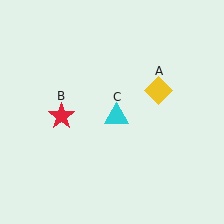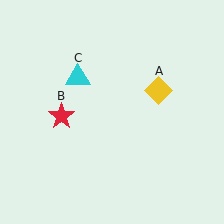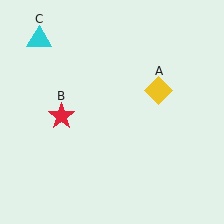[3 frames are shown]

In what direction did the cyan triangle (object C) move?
The cyan triangle (object C) moved up and to the left.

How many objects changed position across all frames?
1 object changed position: cyan triangle (object C).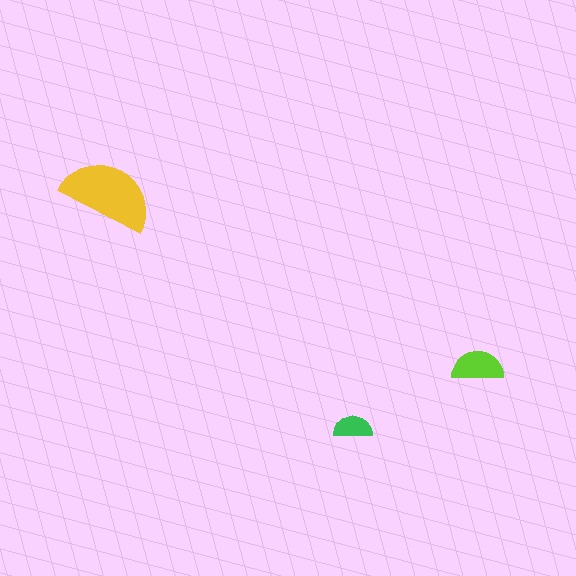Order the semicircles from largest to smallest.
the yellow one, the lime one, the green one.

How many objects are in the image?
There are 3 objects in the image.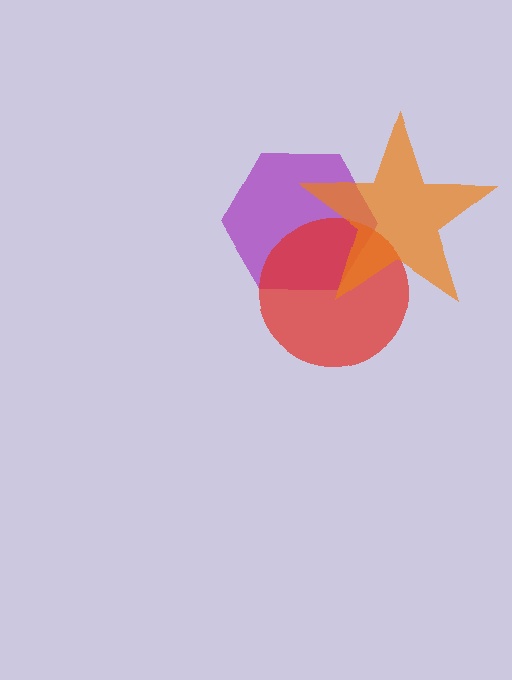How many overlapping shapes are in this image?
There are 3 overlapping shapes in the image.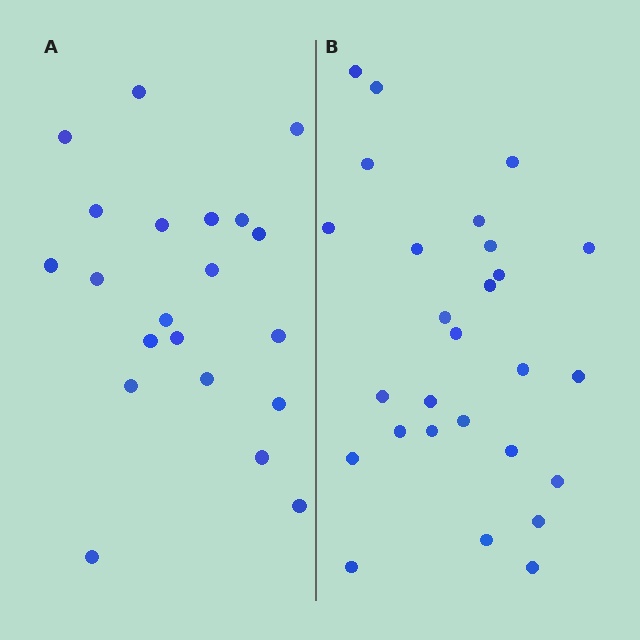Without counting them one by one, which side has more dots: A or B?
Region B (the right region) has more dots.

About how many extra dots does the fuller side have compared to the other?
Region B has about 6 more dots than region A.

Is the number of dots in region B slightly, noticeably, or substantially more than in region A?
Region B has noticeably more, but not dramatically so. The ratio is roughly 1.3 to 1.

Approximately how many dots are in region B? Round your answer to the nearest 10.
About 30 dots. (The exact count is 27, which rounds to 30.)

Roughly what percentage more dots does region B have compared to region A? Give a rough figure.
About 30% more.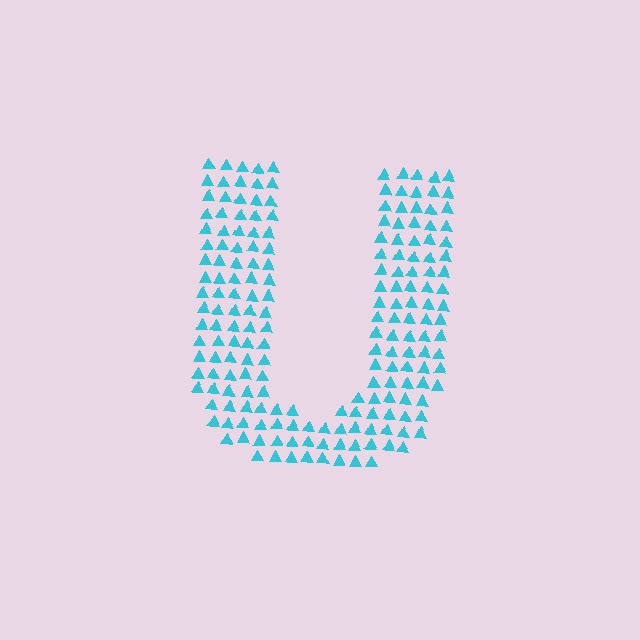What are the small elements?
The small elements are triangles.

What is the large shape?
The large shape is the letter U.